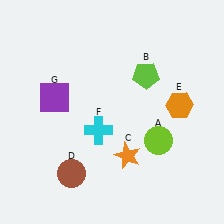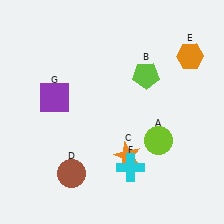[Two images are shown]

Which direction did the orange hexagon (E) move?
The orange hexagon (E) moved up.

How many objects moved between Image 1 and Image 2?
2 objects moved between the two images.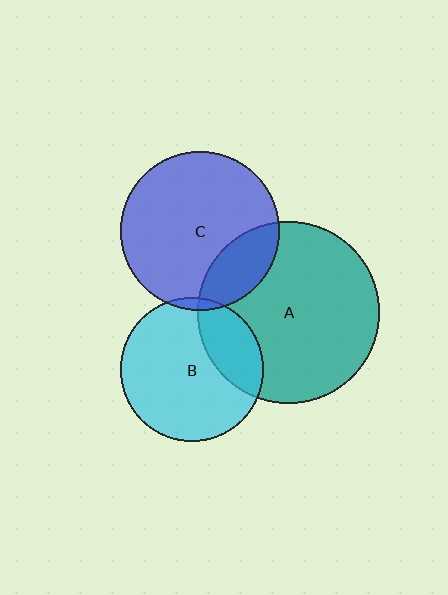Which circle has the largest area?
Circle A (teal).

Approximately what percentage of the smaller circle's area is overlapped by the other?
Approximately 5%.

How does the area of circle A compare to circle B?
Approximately 1.6 times.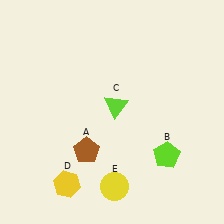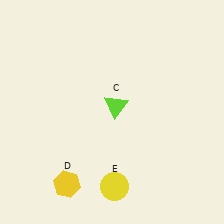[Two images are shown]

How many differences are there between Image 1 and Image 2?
There are 2 differences between the two images.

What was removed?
The lime pentagon (B), the brown pentagon (A) were removed in Image 2.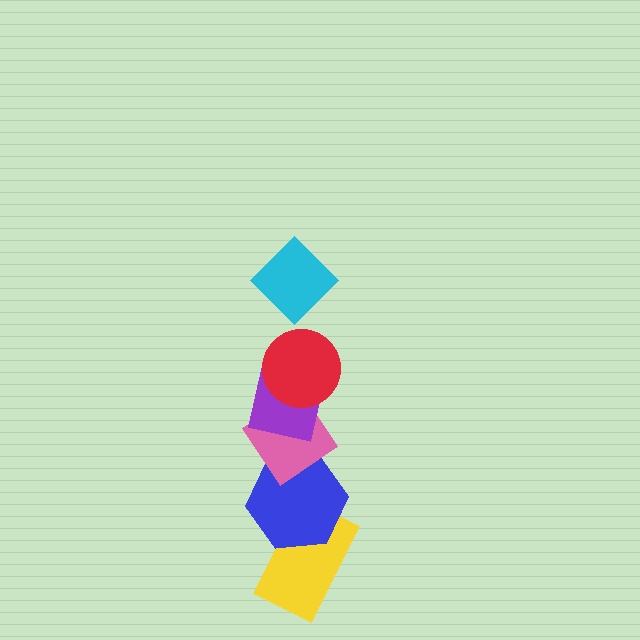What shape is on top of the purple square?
The red circle is on top of the purple square.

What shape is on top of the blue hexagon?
The pink diamond is on top of the blue hexagon.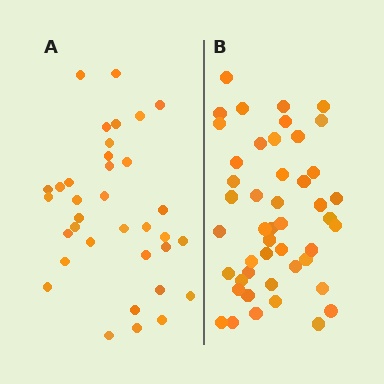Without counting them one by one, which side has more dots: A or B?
Region B (the right region) has more dots.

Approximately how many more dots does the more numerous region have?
Region B has roughly 12 or so more dots than region A.